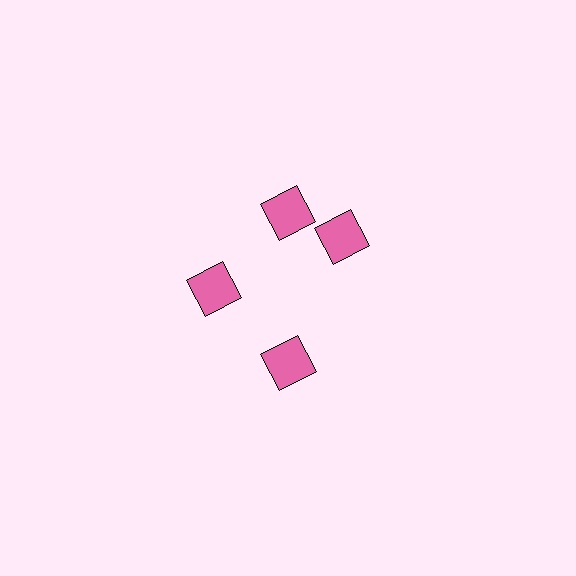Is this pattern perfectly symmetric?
No. The 4 pink squares are arranged in a ring, but one element near the 3 o'clock position is rotated out of alignment along the ring, breaking the 4-fold rotational symmetry.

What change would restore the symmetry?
The symmetry would be restored by rotating it back into even spacing with its neighbors so that all 4 squares sit at equal angles and equal distance from the center.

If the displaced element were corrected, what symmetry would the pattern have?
It would have 4-fold rotational symmetry — the pattern would map onto itself every 90 degrees.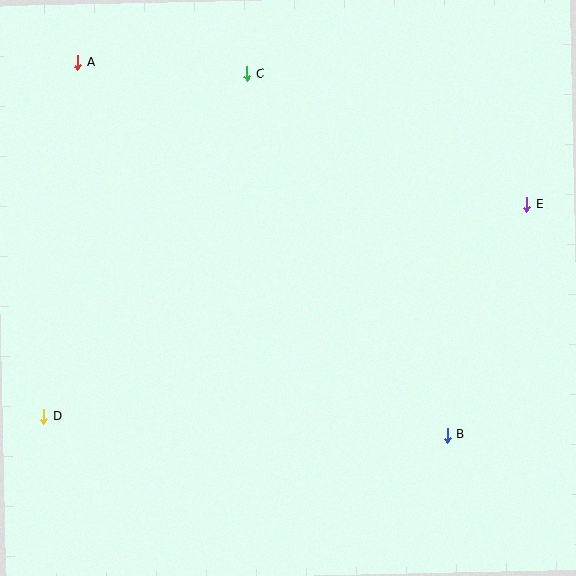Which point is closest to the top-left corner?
Point A is closest to the top-left corner.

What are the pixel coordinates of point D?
Point D is at (43, 416).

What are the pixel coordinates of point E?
Point E is at (527, 204).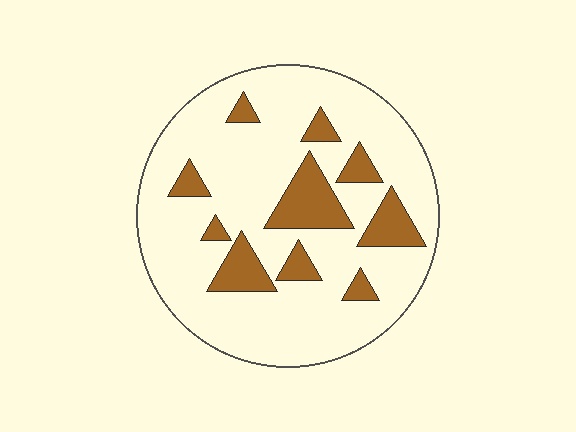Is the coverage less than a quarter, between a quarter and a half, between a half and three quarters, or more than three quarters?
Less than a quarter.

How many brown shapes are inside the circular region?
10.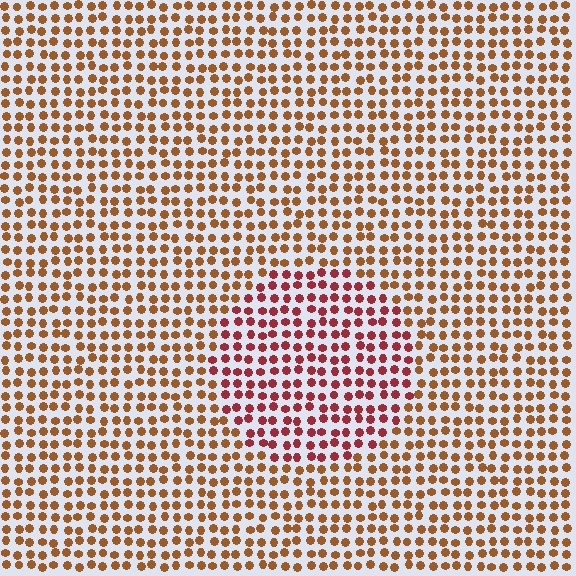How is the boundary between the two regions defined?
The boundary is defined purely by a slight shift in hue (about 34 degrees). Spacing, size, and orientation are identical on both sides.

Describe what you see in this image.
The image is filled with small brown elements in a uniform arrangement. A circle-shaped region is visible where the elements are tinted to a slightly different hue, forming a subtle color boundary.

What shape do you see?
I see a circle.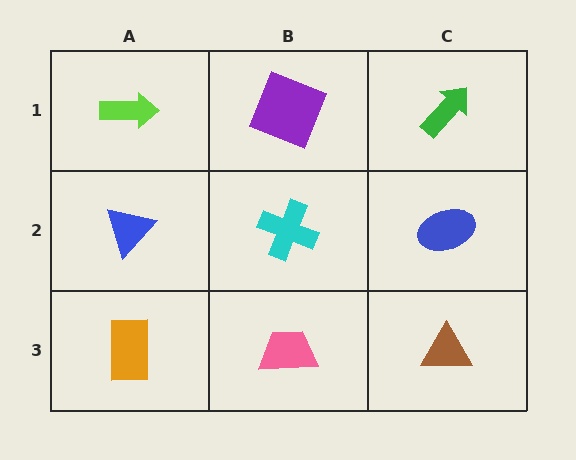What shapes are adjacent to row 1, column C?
A blue ellipse (row 2, column C), a purple square (row 1, column B).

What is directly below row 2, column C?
A brown triangle.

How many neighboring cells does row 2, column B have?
4.